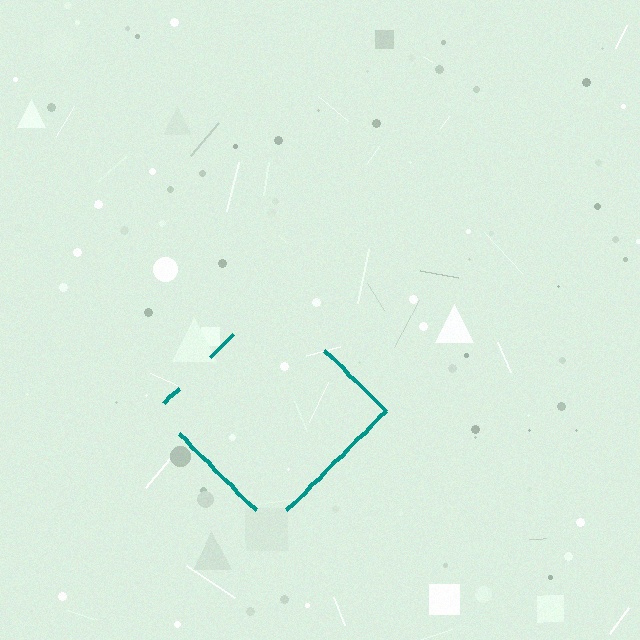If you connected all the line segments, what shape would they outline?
They would outline a diamond.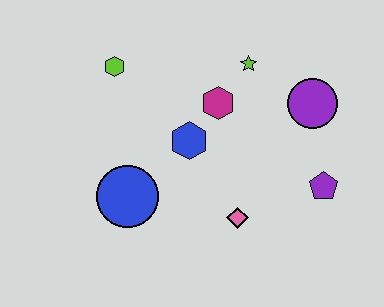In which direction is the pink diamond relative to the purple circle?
The pink diamond is below the purple circle.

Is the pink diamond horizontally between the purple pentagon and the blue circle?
Yes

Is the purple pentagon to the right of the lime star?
Yes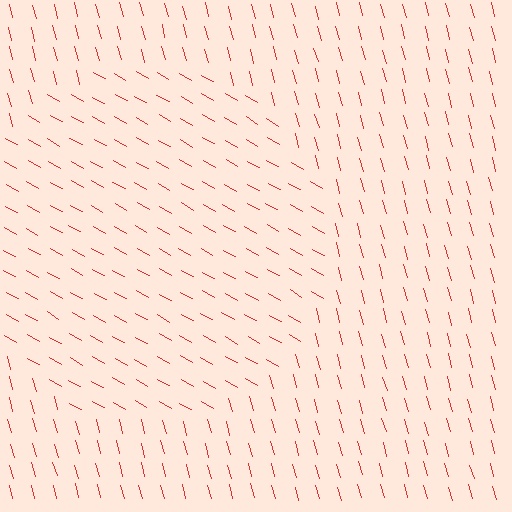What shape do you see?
I see a circle.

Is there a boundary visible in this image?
Yes, there is a texture boundary formed by a change in line orientation.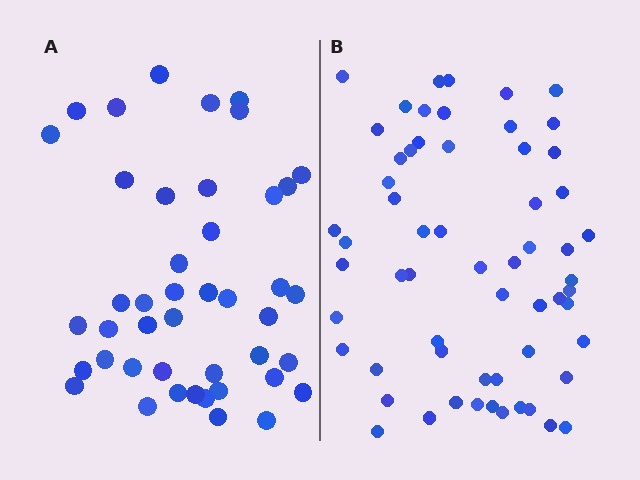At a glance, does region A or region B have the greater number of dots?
Region B (the right region) has more dots.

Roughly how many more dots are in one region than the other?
Region B has approximately 15 more dots than region A.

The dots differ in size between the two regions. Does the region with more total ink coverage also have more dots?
No. Region A has more total ink coverage because its dots are larger, but region B actually contains more individual dots. Total area can be misleading — the number of items is what matters here.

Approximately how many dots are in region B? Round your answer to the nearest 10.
About 60 dots.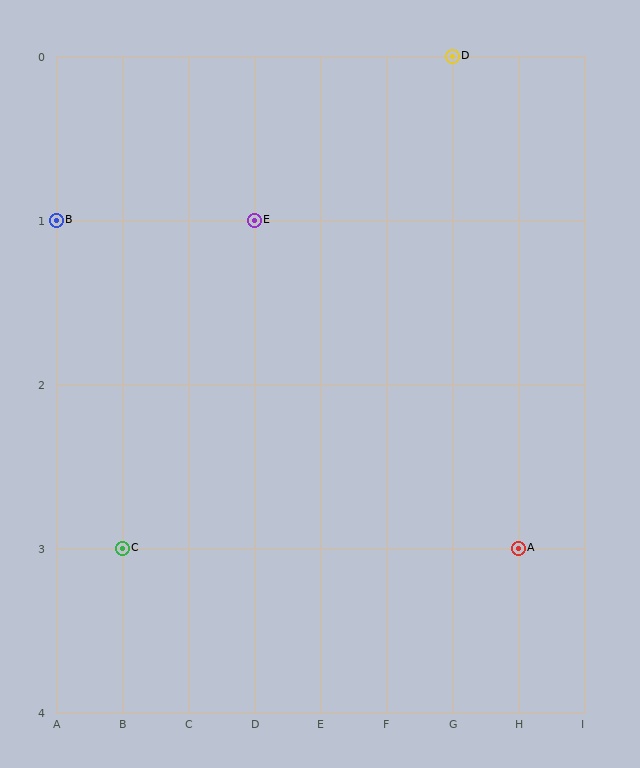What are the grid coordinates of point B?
Point B is at grid coordinates (A, 1).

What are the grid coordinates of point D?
Point D is at grid coordinates (G, 0).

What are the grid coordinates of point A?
Point A is at grid coordinates (H, 3).